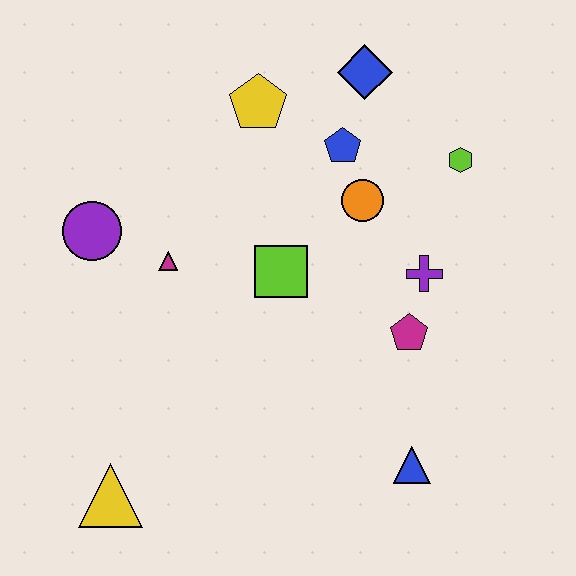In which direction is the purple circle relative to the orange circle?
The purple circle is to the left of the orange circle.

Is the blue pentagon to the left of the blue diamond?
Yes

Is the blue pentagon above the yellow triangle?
Yes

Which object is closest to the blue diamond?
The blue pentagon is closest to the blue diamond.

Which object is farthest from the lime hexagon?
The yellow triangle is farthest from the lime hexagon.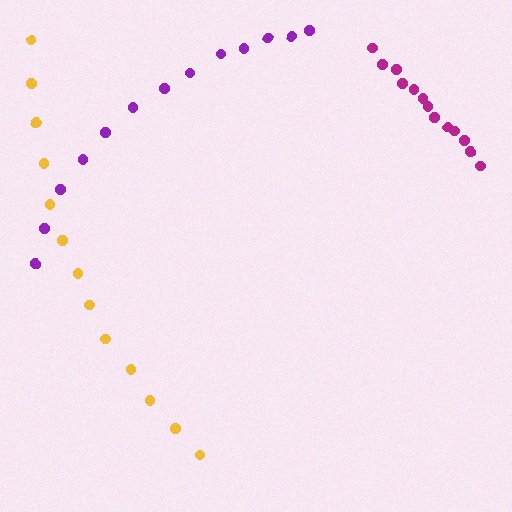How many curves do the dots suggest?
There are 3 distinct paths.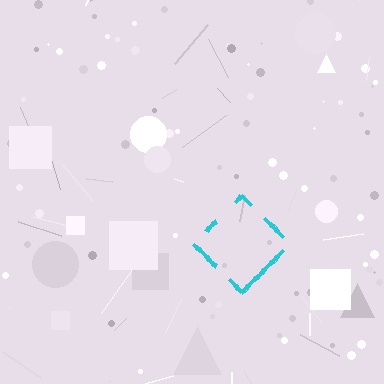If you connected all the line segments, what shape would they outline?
They would outline a diamond.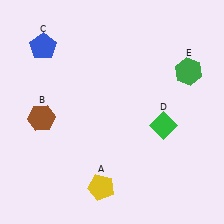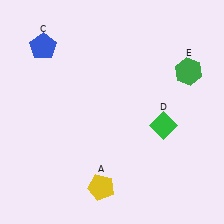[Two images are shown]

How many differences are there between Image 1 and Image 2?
There is 1 difference between the two images.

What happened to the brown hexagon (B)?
The brown hexagon (B) was removed in Image 2. It was in the bottom-left area of Image 1.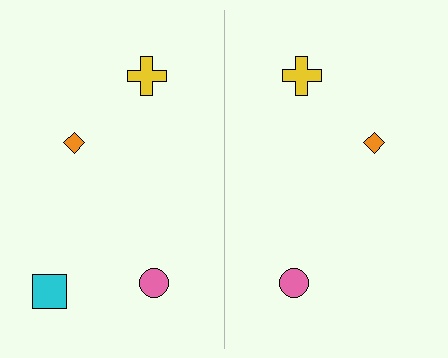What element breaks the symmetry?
A cyan square is missing from the right side.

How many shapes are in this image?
There are 7 shapes in this image.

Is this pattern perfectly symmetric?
No, the pattern is not perfectly symmetric. A cyan square is missing from the right side.